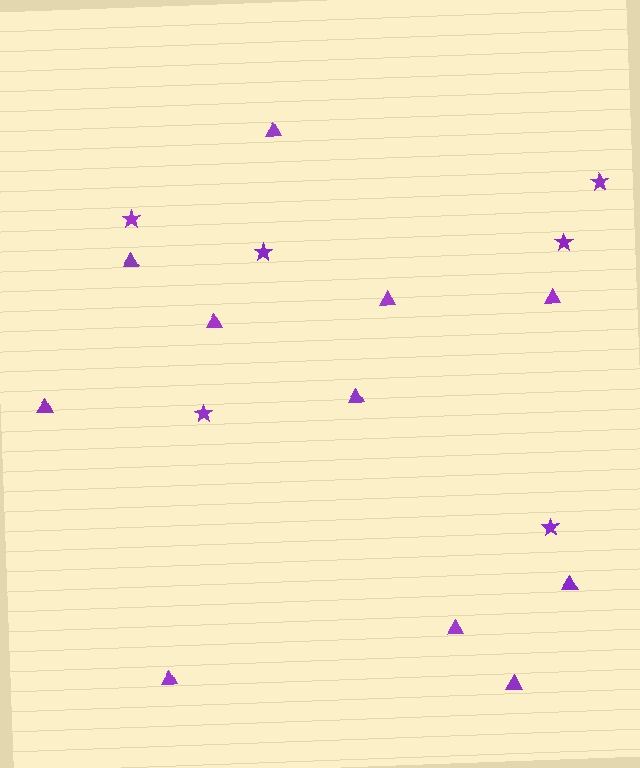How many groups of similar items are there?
There are 2 groups: one group of triangles (11) and one group of stars (6).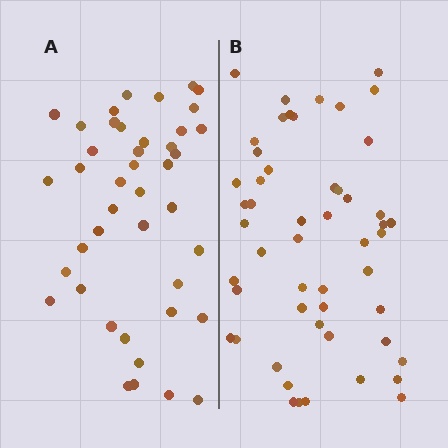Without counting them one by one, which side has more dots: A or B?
Region B (the right region) has more dots.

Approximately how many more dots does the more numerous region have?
Region B has roughly 10 or so more dots than region A.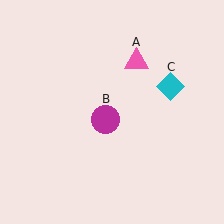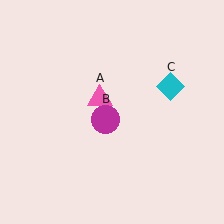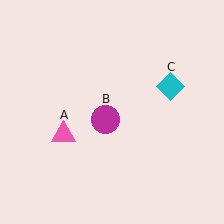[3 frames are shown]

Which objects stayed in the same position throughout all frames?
Magenta circle (object B) and cyan diamond (object C) remained stationary.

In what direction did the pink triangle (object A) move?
The pink triangle (object A) moved down and to the left.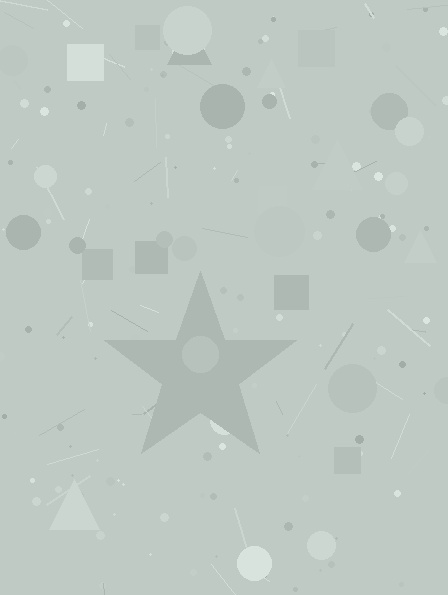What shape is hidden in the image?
A star is hidden in the image.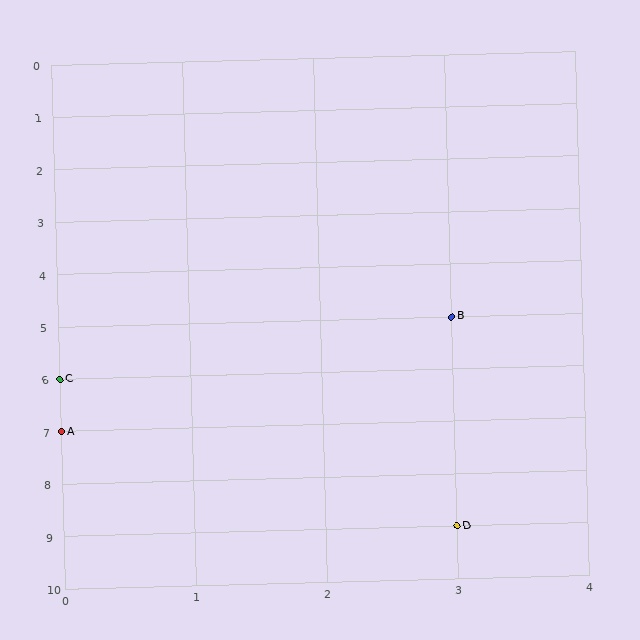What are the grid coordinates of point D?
Point D is at grid coordinates (3, 9).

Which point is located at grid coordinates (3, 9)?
Point D is at (3, 9).